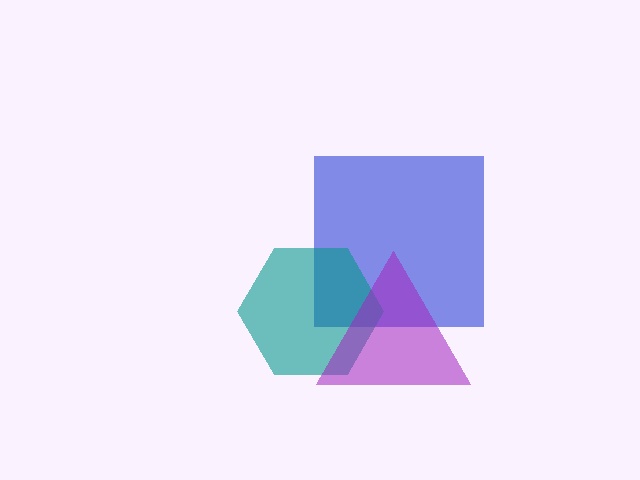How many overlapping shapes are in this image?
There are 3 overlapping shapes in the image.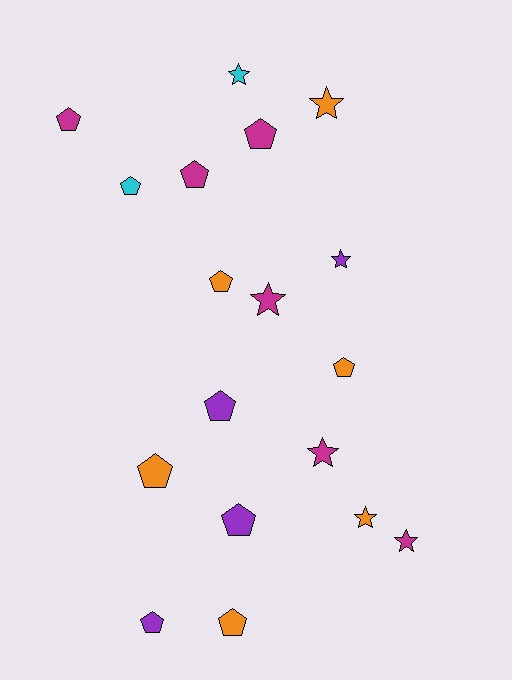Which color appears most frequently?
Magenta, with 6 objects.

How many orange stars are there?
There are 2 orange stars.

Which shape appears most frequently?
Pentagon, with 11 objects.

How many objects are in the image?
There are 18 objects.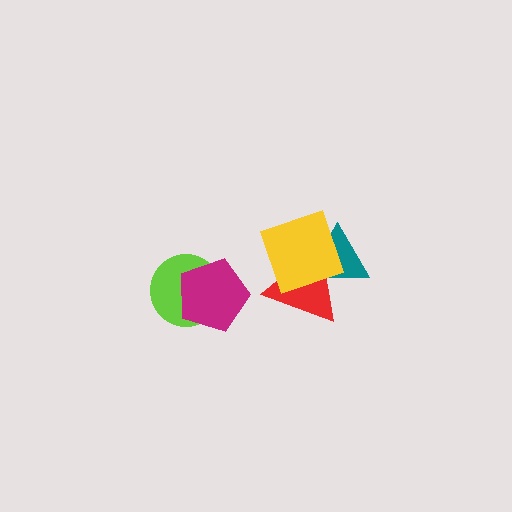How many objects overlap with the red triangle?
2 objects overlap with the red triangle.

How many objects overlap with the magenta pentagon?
1 object overlaps with the magenta pentagon.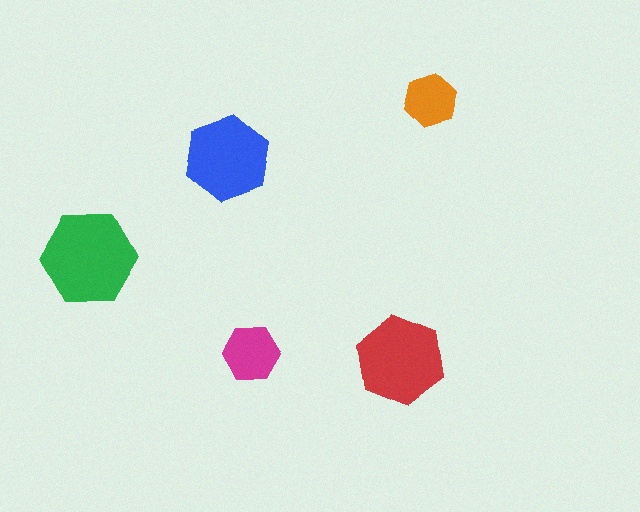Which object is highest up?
The orange hexagon is topmost.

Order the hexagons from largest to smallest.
the green one, the red one, the blue one, the magenta one, the orange one.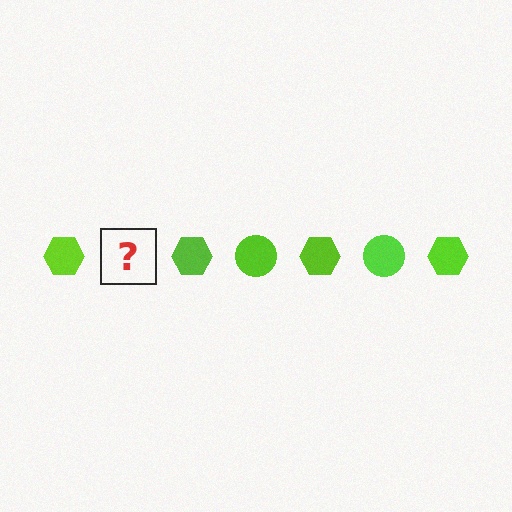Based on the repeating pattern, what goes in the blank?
The blank should be a lime circle.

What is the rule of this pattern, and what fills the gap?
The rule is that the pattern cycles through hexagon, circle shapes in lime. The gap should be filled with a lime circle.